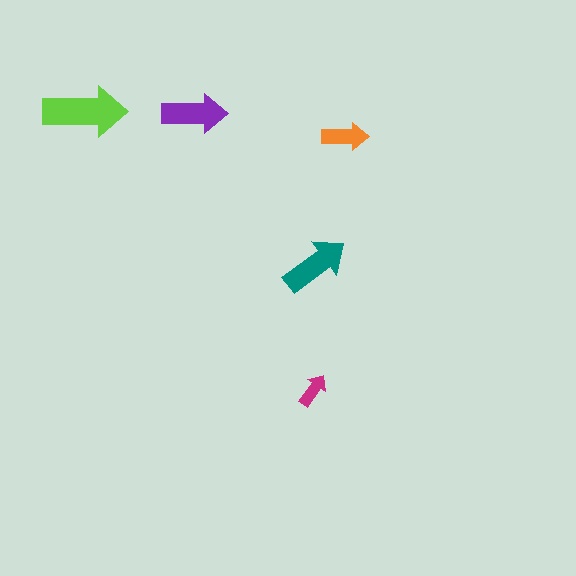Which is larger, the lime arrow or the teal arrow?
The lime one.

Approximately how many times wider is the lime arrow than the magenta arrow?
About 2.5 times wider.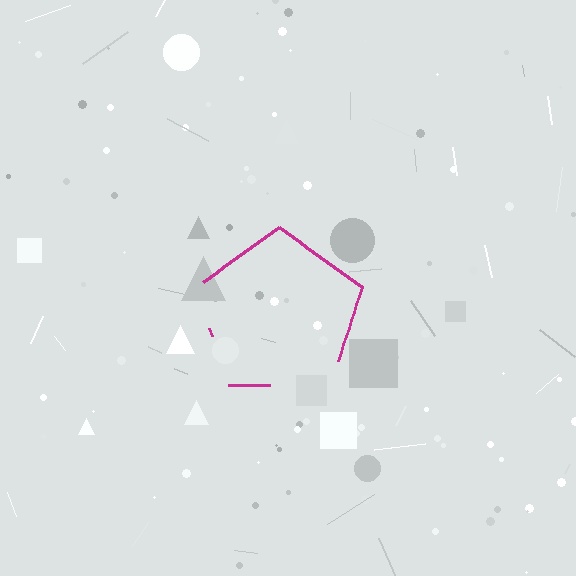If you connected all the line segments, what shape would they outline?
They would outline a pentagon.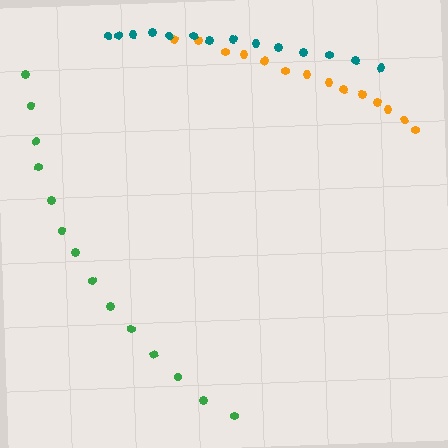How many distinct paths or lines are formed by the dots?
There are 3 distinct paths.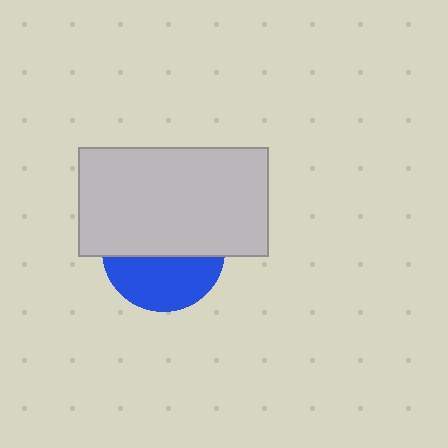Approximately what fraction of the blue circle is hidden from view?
Roughly 57% of the blue circle is hidden behind the light gray rectangle.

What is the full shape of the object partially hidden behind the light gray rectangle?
The partially hidden object is a blue circle.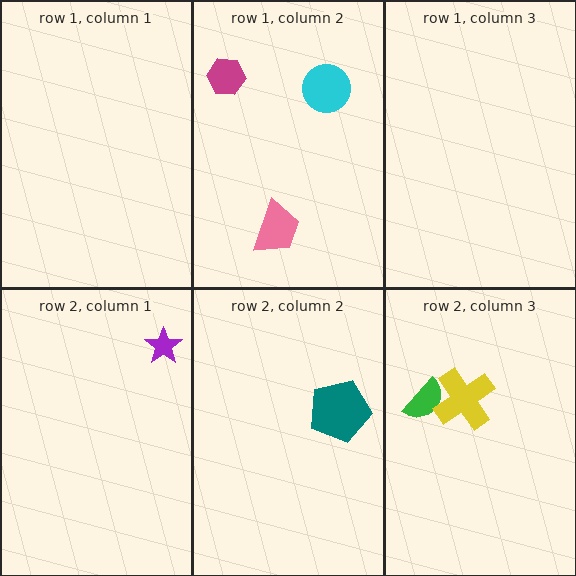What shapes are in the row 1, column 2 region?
The cyan circle, the pink trapezoid, the magenta hexagon.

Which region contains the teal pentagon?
The row 2, column 2 region.